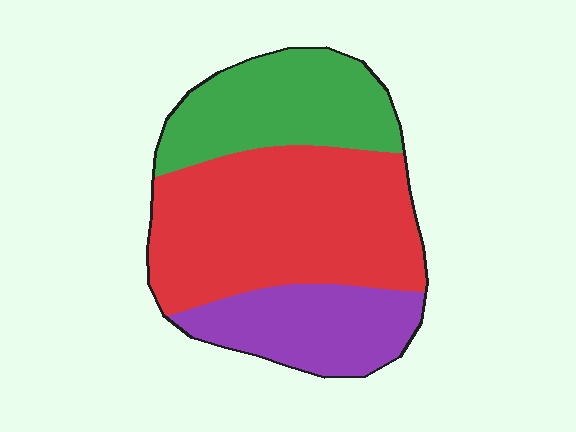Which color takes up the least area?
Purple, at roughly 20%.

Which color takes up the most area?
Red, at roughly 50%.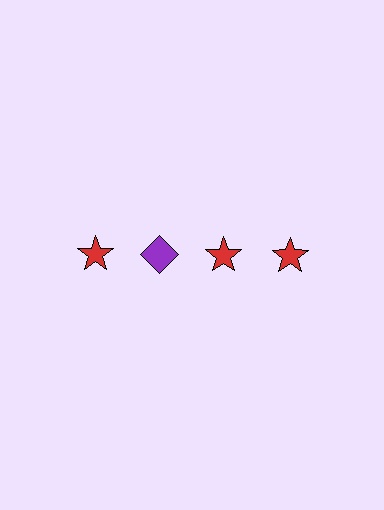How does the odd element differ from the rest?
It differs in both color (purple instead of red) and shape (diamond instead of star).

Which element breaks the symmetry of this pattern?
The purple diamond in the top row, second from left column breaks the symmetry. All other shapes are red stars.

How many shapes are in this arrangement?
There are 4 shapes arranged in a grid pattern.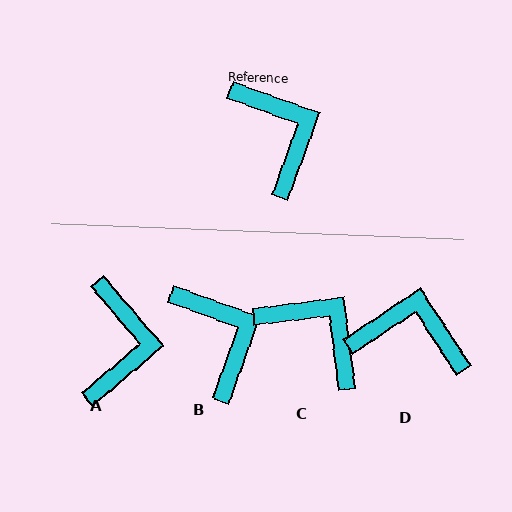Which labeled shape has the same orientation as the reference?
B.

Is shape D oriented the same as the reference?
No, it is off by about 54 degrees.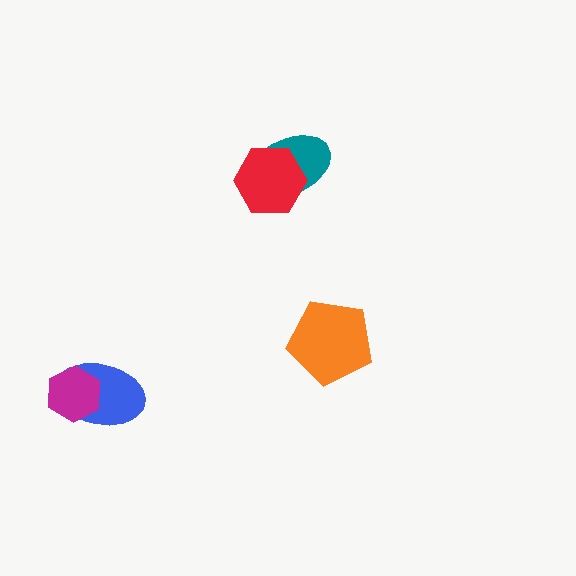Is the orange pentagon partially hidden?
No, no other shape covers it.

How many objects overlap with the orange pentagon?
0 objects overlap with the orange pentagon.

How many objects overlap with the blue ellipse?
1 object overlaps with the blue ellipse.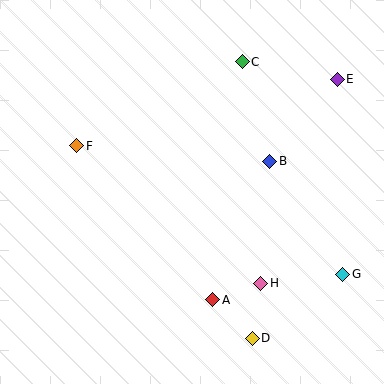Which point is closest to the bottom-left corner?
Point A is closest to the bottom-left corner.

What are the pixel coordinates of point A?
Point A is at (213, 300).